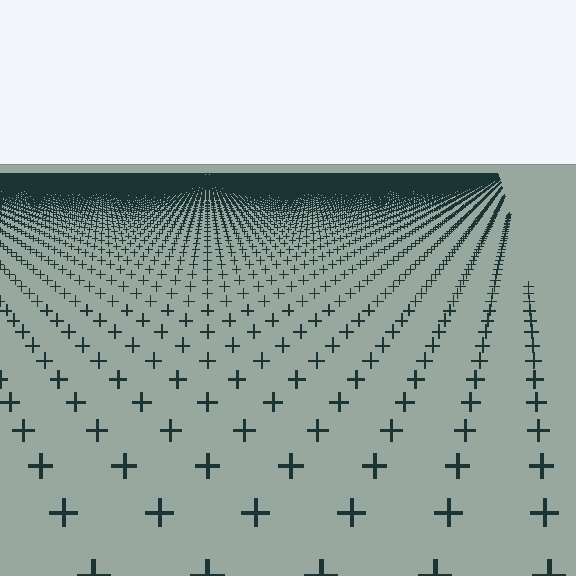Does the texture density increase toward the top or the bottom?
Density increases toward the top.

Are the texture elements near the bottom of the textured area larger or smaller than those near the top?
Larger. Near the bottom, elements are closer to the viewer and appear at a bigger on-screen size.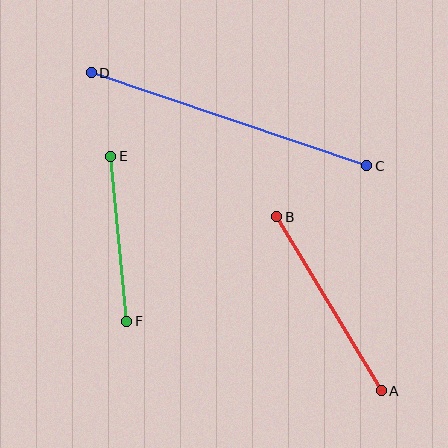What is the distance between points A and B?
The distance is approximately 203 pixels.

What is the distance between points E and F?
The distance is approximately 166 pixels.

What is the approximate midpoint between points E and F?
The midpoint is at approximately (119, 239) pixels.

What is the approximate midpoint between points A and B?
The midpoint is at approximately (329, 304) pixels.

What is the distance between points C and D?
The distance is approximately 291 pixels.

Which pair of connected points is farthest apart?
Points C and D are farthest apart.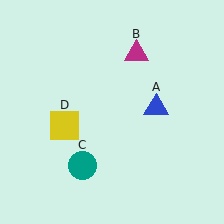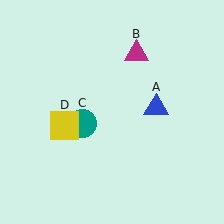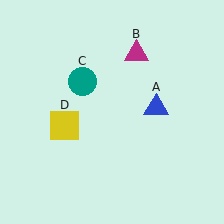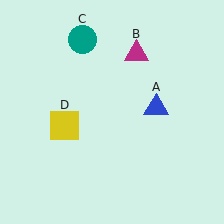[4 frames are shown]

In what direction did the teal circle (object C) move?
The teal circle (object C) moved up.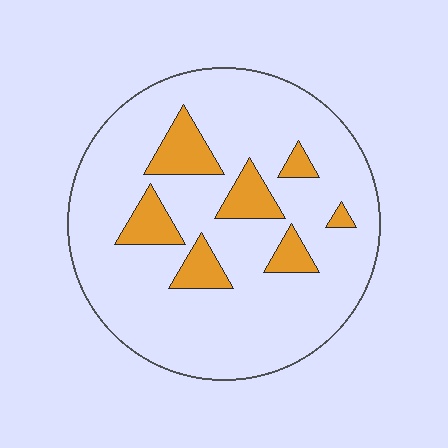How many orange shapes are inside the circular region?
7.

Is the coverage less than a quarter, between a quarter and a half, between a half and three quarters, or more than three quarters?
Less than a quarter.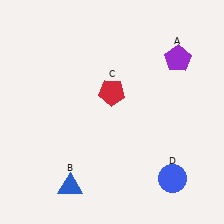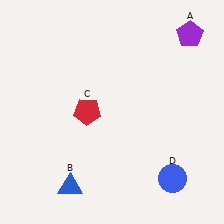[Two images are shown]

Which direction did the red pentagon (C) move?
The red pentagon (C) moved left.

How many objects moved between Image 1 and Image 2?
2 objects moved between the two images.